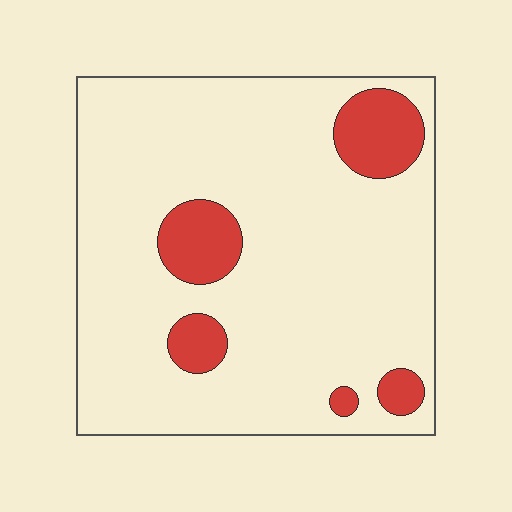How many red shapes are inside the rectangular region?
5.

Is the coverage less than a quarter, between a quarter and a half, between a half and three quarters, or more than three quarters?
Less than a quarter.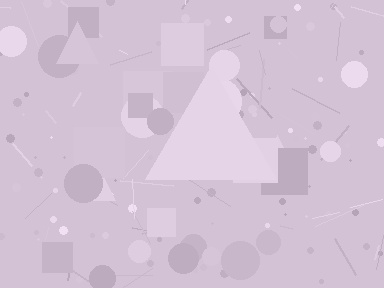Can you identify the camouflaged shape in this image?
The camouflaged shape is a triangle.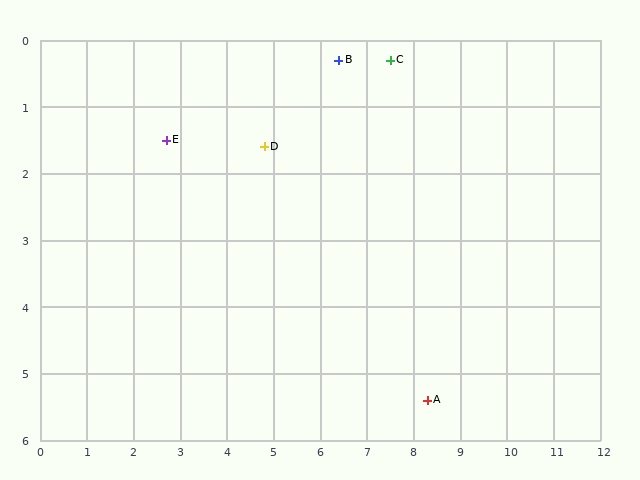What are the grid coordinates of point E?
Point E is at approximately (2.7, 1.5).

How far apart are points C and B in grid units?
Points C and B are about 1.1 grid units apart.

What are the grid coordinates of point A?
Point A is at approximately (8.3, 5.4).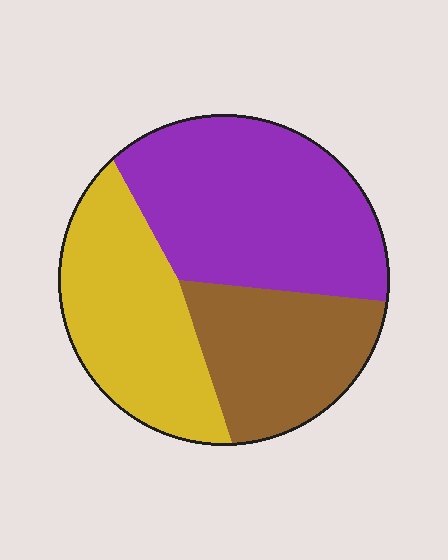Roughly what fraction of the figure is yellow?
Yellow takes up about one third (1/3) of the figure.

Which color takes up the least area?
Brown, at roughly 25%.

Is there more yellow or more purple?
Purple.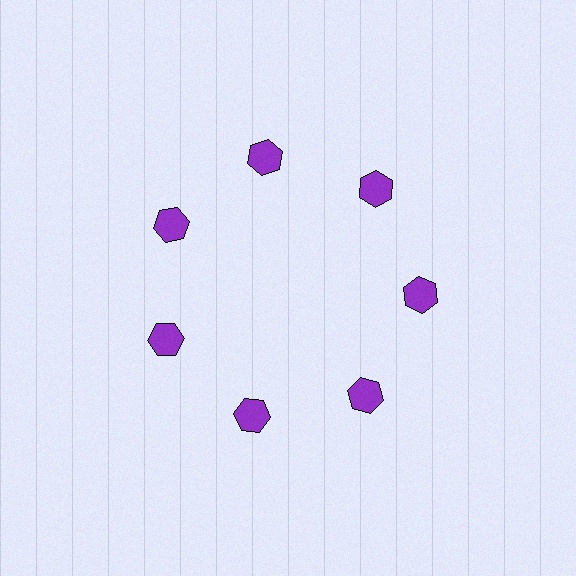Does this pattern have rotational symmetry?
Yes, this pattern has 7-fold rotational symmetry. It looks the same after rotating 51 degrees around the center.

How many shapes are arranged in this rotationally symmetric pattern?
There are 7 shapes, arranged in 7 groups of 1.